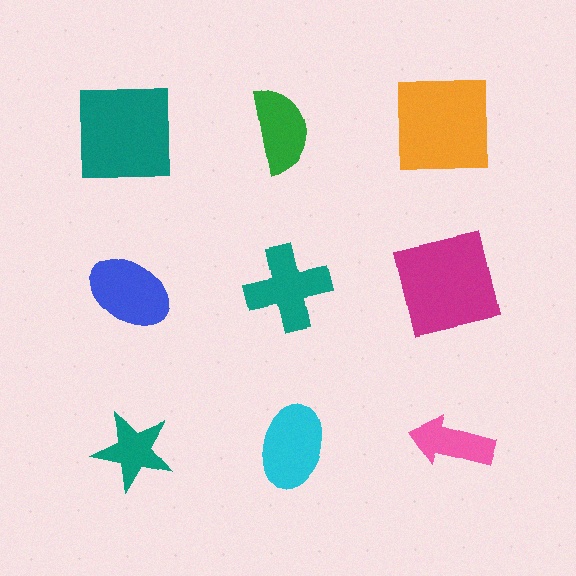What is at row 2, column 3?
A magenta square.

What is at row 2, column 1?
A blue ellipse.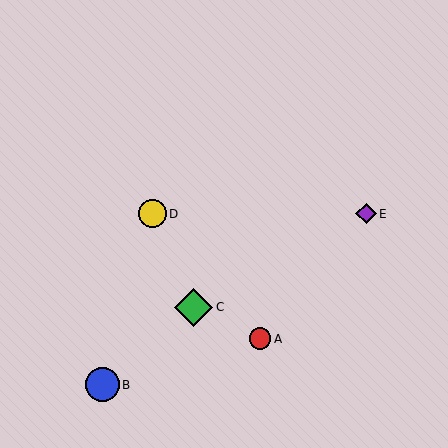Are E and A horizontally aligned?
No, E is at y≈214 and A is at y≈339.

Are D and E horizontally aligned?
Yes, both are at y≈214.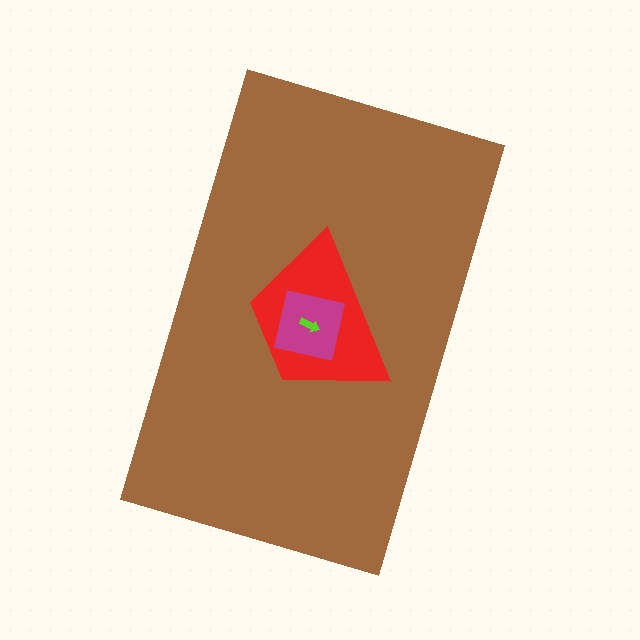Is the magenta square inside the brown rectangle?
Yes.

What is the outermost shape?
The brown rectangle.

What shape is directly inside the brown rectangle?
The red trapezoid.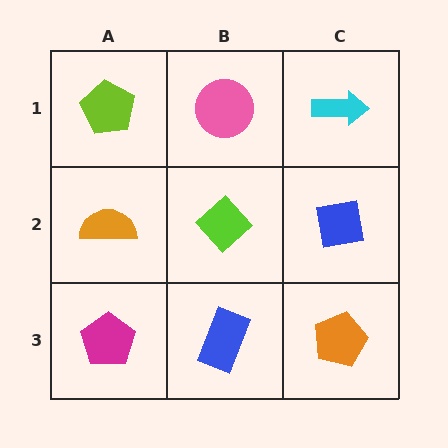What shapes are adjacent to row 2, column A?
A lime pentagon (row 1, column A), a magenta pentagon (row 3, column A), a lime diamond (row 2, column B).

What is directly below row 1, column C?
A blue square.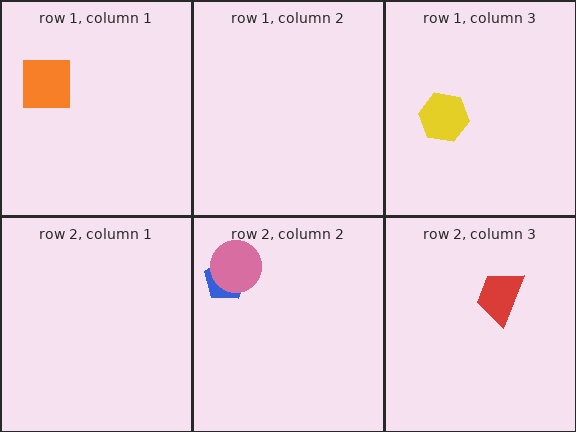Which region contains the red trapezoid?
The row 2, column 3 region.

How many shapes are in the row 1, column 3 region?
1.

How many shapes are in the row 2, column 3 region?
1.